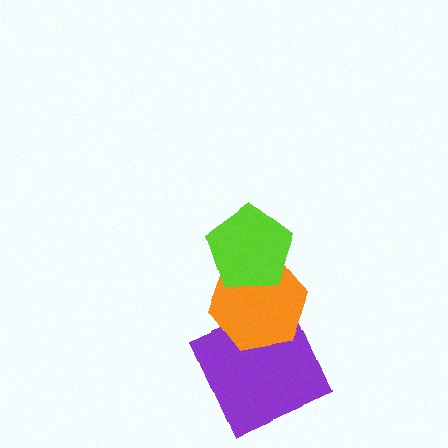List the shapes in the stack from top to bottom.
From top to bottom: the lime pentagon, the orange hexagon, the purple square.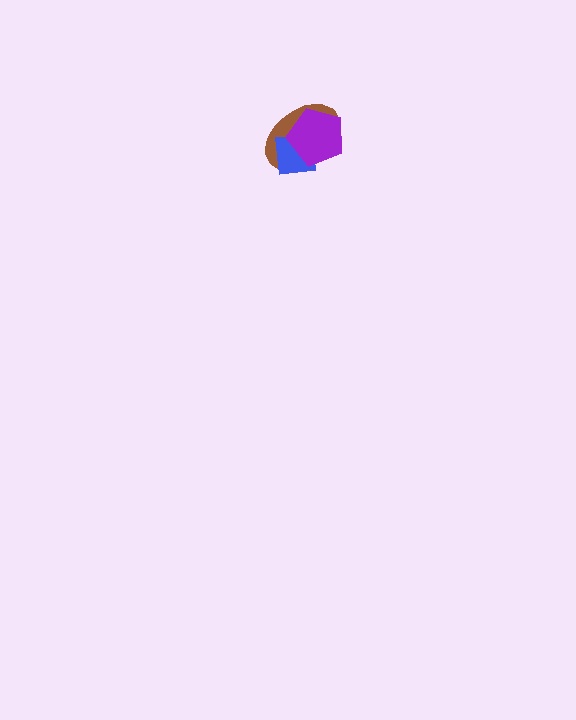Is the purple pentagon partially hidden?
No, no other shape covers it.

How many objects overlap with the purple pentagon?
2 objects overlap with the purple pentagon.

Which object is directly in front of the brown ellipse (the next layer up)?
The blue square is directly in front of the brown ellipse.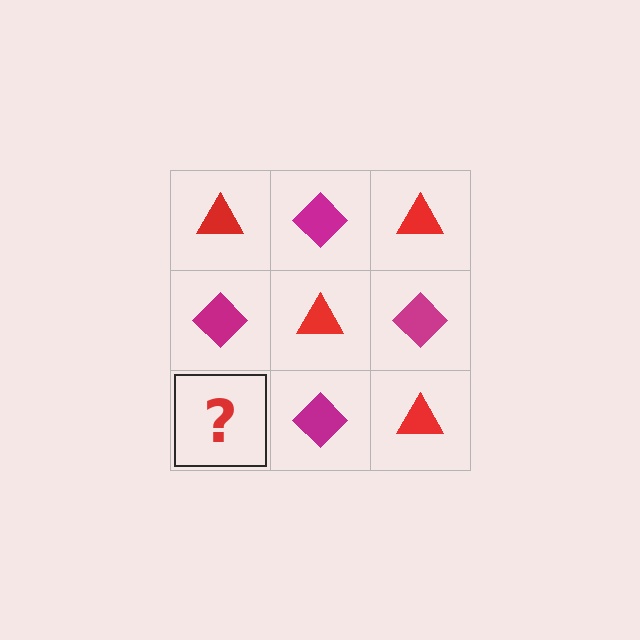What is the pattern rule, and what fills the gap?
The rule is that it alternates red triangle and magenta diamond in a checkerboard pattern. The gap should be filled with a red triangle.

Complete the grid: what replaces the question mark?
The question mark should be replaced with a red triangle.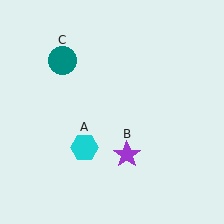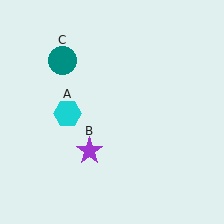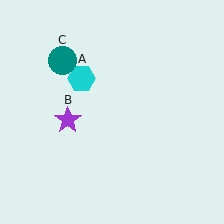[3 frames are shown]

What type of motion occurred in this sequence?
The cyan hexagon (object A), purple star (object B) rotated clockwise around the center of the scene.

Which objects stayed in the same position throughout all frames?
Teal circle (object C) remained stationary.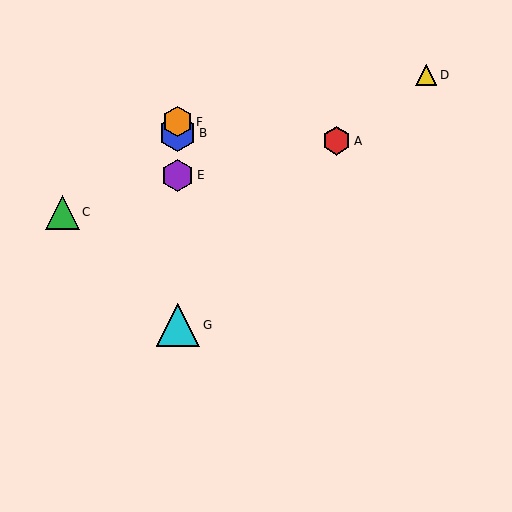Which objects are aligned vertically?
Objects B, E, F, G are aligned vertically.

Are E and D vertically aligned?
No, E is at x≈178 and D is at x≈426.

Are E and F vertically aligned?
Yes, both are at x≈178.